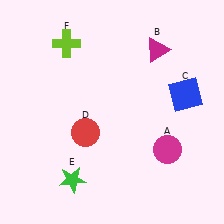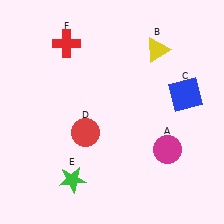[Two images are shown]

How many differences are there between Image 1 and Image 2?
There are 2 differences between the two images.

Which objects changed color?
B changed from magenta to yellow. F changed from lime to red.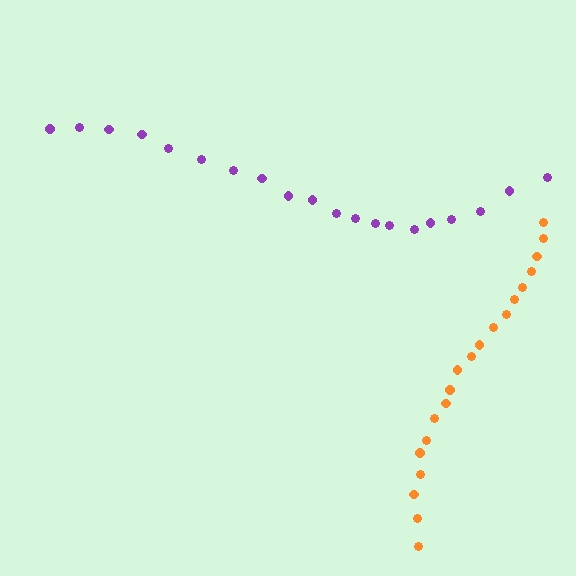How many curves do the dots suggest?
There are 2 distinct paths.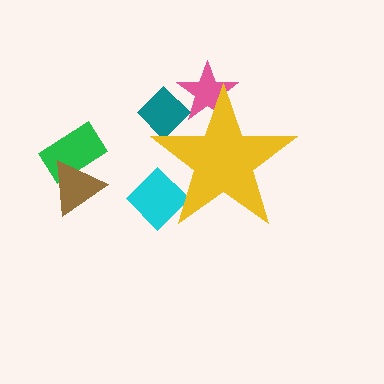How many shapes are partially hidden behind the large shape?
3 shapes are partially hidden.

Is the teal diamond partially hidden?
Yes, the teal diamond is partially hidden behind the yellow star.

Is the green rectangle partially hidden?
No, the green rectangle is fully visible.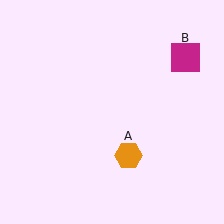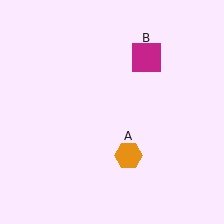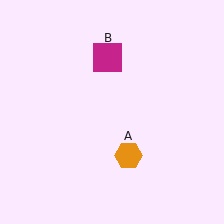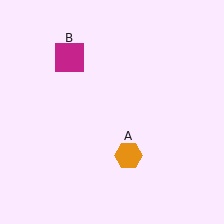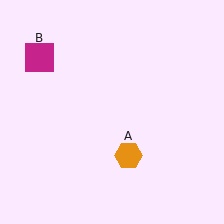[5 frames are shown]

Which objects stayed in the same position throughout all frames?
Orange hexagon (object A) remained stationary.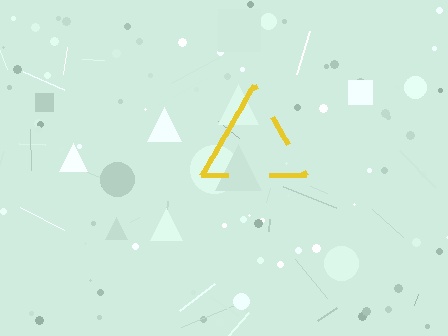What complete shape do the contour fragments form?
The contour fragments form a triangle.